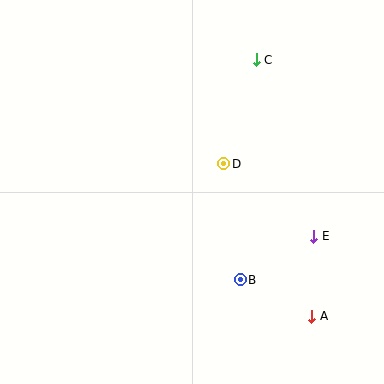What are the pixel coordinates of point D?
Point D is at (224, 164).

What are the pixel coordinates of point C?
Point C is at (256, 60).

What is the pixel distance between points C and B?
The distance between C and B is 221 pixels.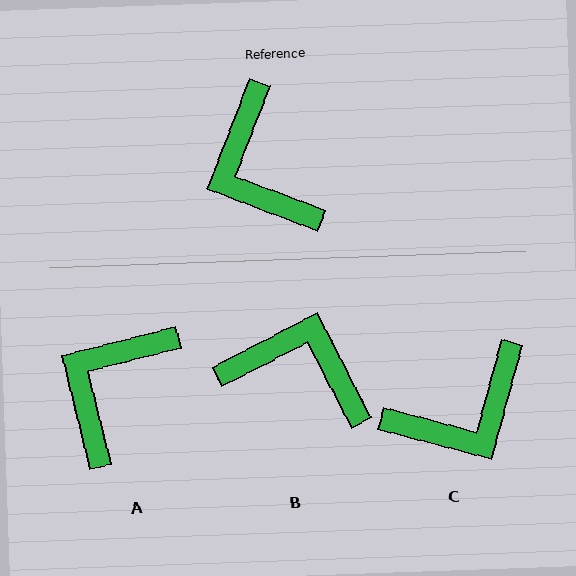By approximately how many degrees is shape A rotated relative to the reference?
Approximately 55 degrees clockwise.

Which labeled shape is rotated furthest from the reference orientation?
B, about 132 degrees away.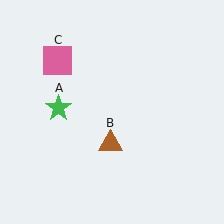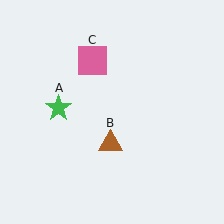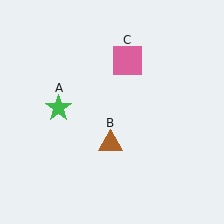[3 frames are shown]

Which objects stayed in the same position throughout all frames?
Green star (object A) and brown triangle (object B) remained stationary.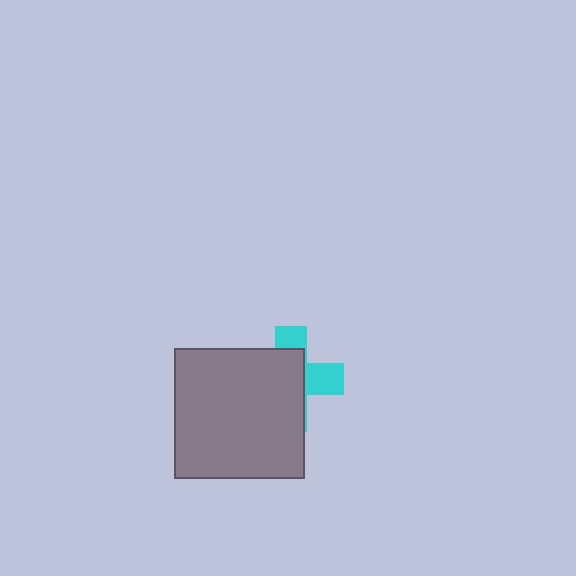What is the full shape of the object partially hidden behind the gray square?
The partially hidden object is a cyan cross.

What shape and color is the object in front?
The object in front is a gray square.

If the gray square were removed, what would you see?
You would see the complete cyan cross.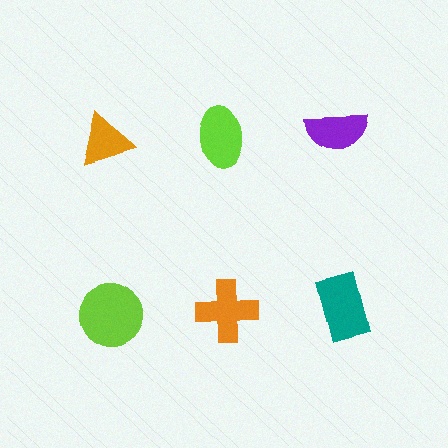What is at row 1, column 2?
A lime ellipse.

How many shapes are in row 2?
3 shapes.